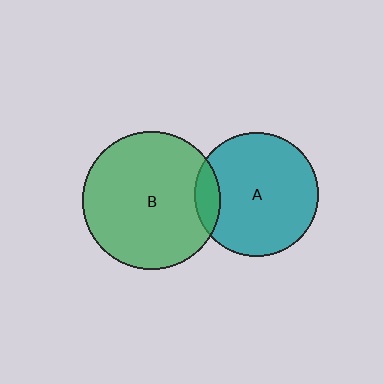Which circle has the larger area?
Circle B (green).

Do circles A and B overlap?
Yes.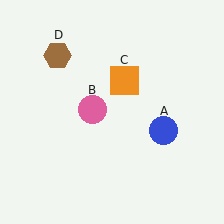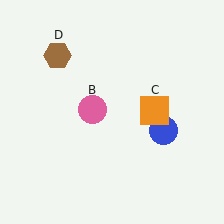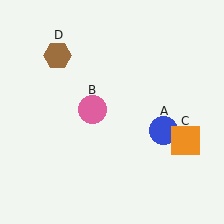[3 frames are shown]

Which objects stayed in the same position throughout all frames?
Blue circle (object A) and pink circle (object B) and brown hexagon (object D) remained stationary.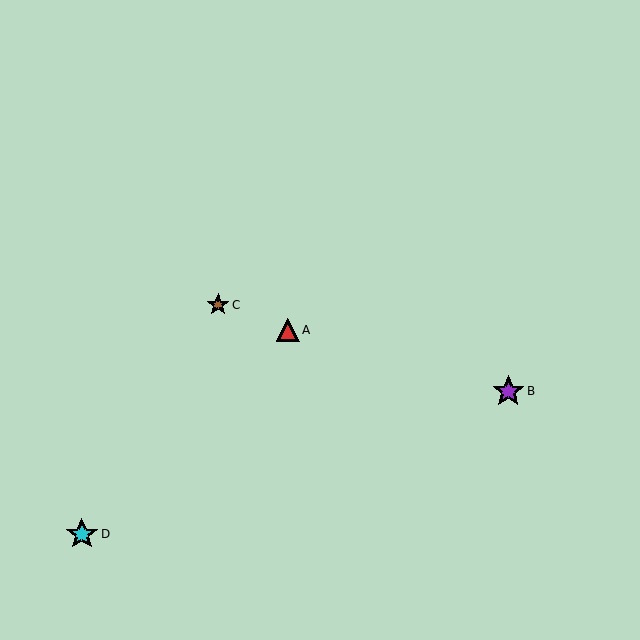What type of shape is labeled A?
Shape A is a red triangle.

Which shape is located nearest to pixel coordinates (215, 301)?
The brown star (labeled C) at (218, 305) is nearest to that location.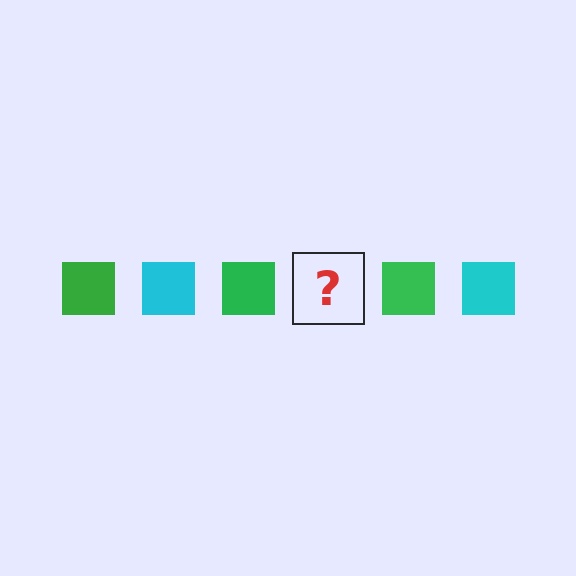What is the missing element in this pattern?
The missing element is a cyan square.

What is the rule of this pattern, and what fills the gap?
The rule is that the pattern cycles through green, cyan squares. The gap should be filled with a cyan square.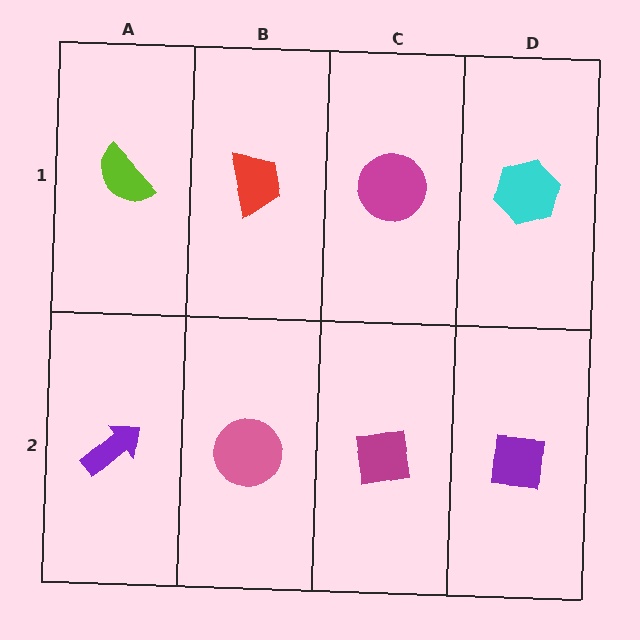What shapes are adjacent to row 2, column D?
A cyan hexagon (row 1, column D), a magenta square (row 2, column C).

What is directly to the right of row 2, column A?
A pink circle.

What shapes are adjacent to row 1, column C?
A magenta square (row 2, column C), a red trapezoid (row 1, column B), a cyan hexagon (row 1, column D).